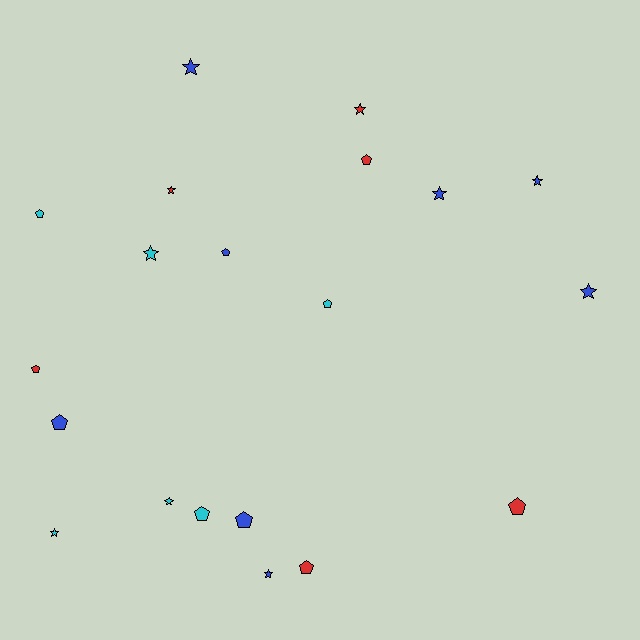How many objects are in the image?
There are 20 objects.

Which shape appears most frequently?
Star, with 10 objects.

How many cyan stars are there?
There are 3 cyan stars.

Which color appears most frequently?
Blue, with 8 objects.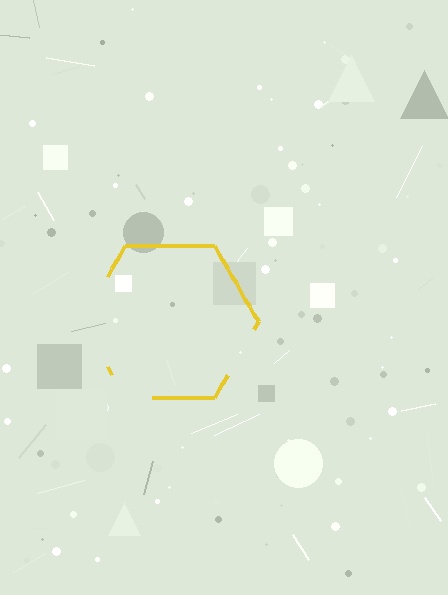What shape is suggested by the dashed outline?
The dashed outline suggests a hexagon.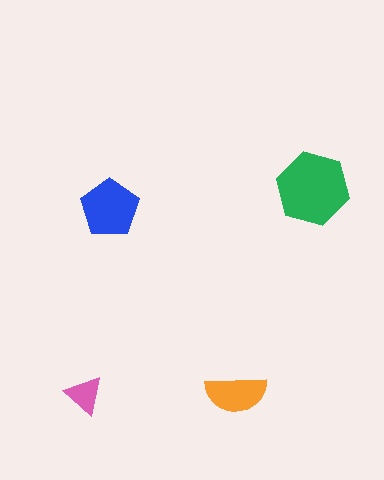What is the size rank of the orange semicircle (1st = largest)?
3rd.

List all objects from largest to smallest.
The green hexagon, the blue pentagon, the orange semicircle, the pink triangle.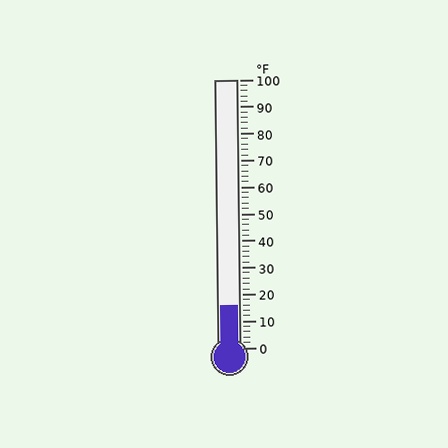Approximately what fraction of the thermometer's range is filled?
The thermometer is filled to approximately 15% of its range.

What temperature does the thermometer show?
The thermometer shows approximately 16°F.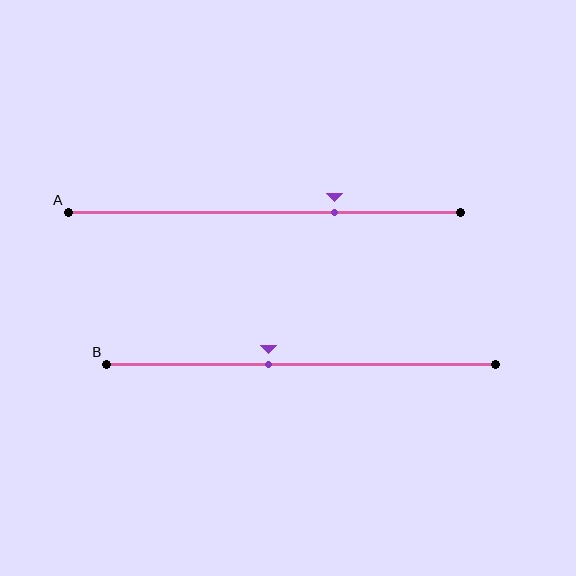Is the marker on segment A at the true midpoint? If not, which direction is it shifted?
No, the marker on segment A is shifted to the right by about 18% of the segment length.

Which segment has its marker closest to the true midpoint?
Segment B has its marker closest to the true midpoint.